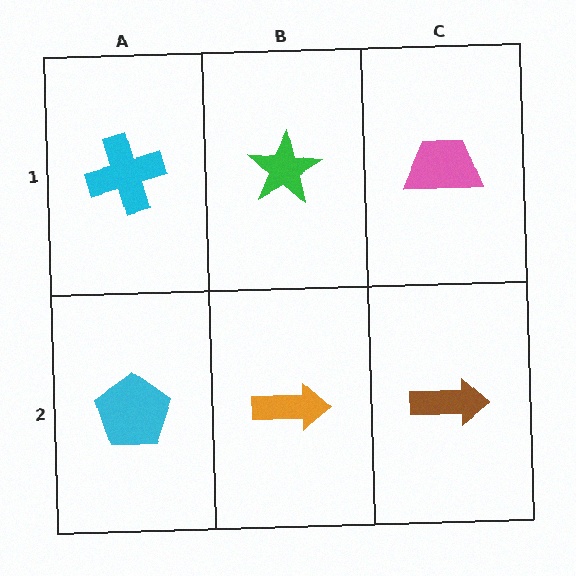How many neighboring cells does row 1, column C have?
2.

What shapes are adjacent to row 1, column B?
An orange arrow (row 2, column B), a cyan cross (row 1, column A), a pink trapezoid (row 1, column C).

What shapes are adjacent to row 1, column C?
A brown arrow (row 2, column C), a green star (row 1, column B).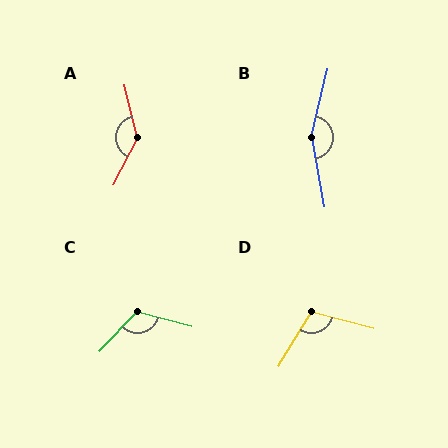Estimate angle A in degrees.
Approximately 140 degrees.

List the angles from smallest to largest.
D (106°), C (119°), A (140°), B (156°).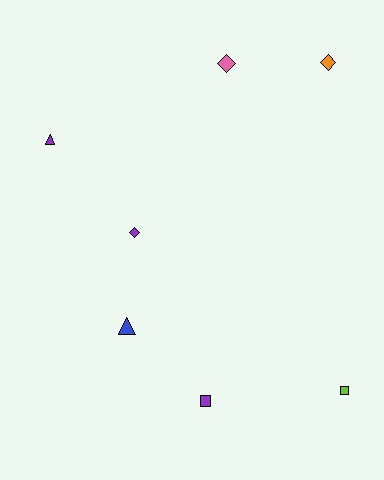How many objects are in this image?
There are 7 objects.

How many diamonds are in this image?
There are 3 diamonds.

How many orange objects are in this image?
There is 1 orange object.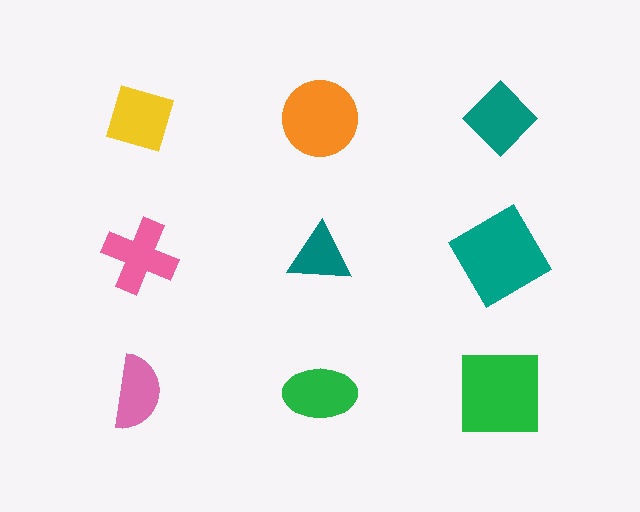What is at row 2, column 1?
A pink cross.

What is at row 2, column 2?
A teal triangle.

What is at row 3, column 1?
A pink semicircle.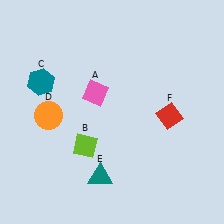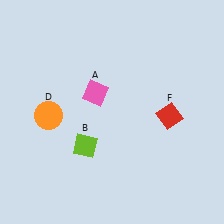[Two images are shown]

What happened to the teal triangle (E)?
The teal triangle (E) was removed in Image 2. It was in the bottom-left area of Image 1.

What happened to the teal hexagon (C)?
The teal hexagon (C) was removed in Image 2. It was in the top-left area of Image 1.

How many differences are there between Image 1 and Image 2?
There are 2 differences between the two images.